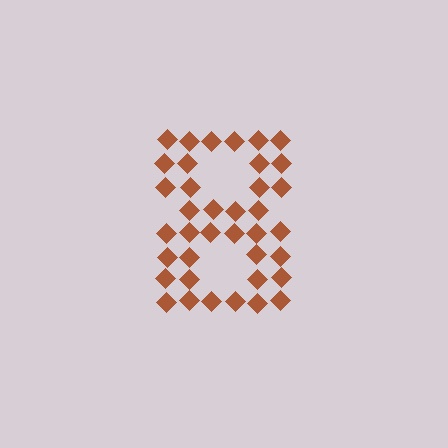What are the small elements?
The small elements are diamonds.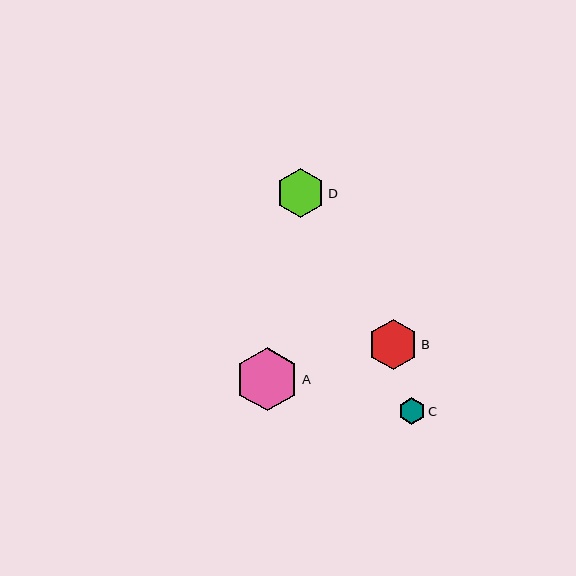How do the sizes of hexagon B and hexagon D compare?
Hexagon B and hexagon D are approximately the same size.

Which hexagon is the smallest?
Hexagon C is the smallest with a size of approximately 27 pixels.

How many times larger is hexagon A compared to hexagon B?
Hexagon A is approximately 1.3 times the size of hexagon B.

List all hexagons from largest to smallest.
From largest to smallest: A, B, D, C.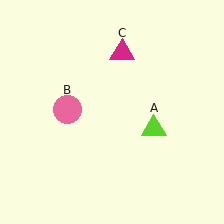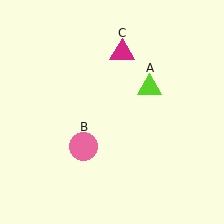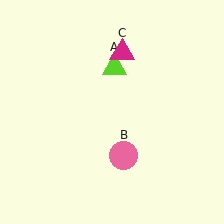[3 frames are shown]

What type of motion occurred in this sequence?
The lime triangle (object A), pink circle (object B) rotated counterclockwise around the center of the scene.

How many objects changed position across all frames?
2 objects changed position: lime triangle (object A), pink circle (object B).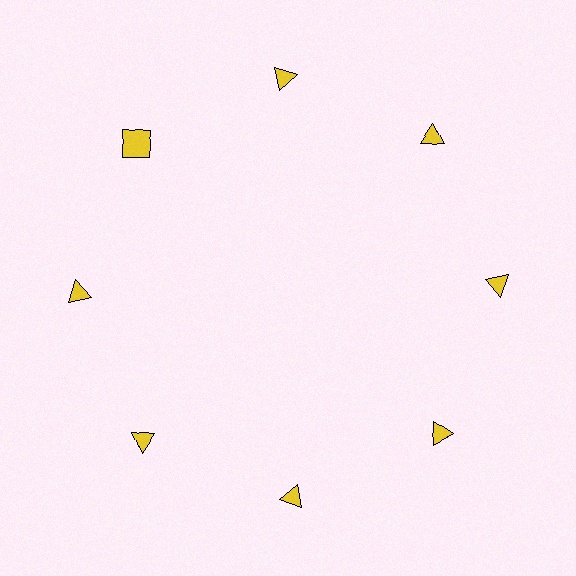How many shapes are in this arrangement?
There are 8 shapes arranged in a ring pattern.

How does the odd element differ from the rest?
It has a different shape: square instead of triangle.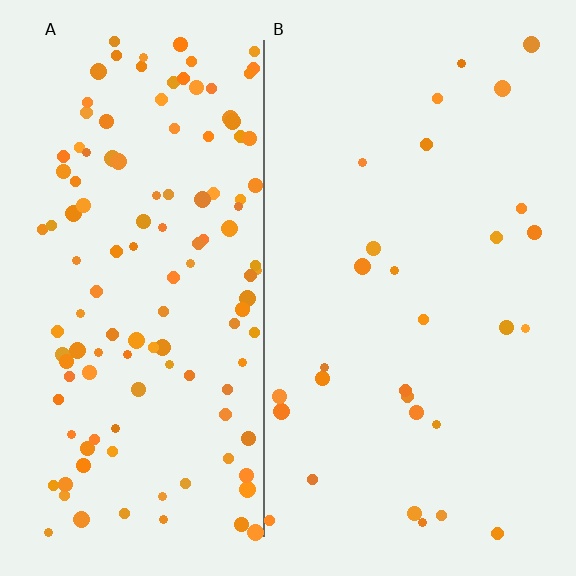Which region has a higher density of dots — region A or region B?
A (the left).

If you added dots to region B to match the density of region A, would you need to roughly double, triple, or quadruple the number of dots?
Approximately quadruple.